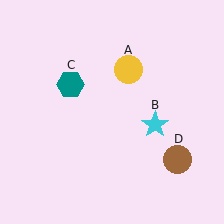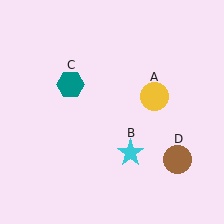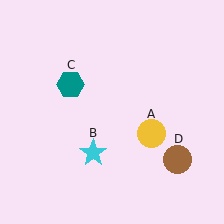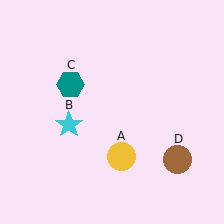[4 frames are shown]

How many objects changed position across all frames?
2 objects changed position: yellow circle (object A), cyan star (object B).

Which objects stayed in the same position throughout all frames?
Teal hexagon (object C) and brown circle (object D) remained stationary.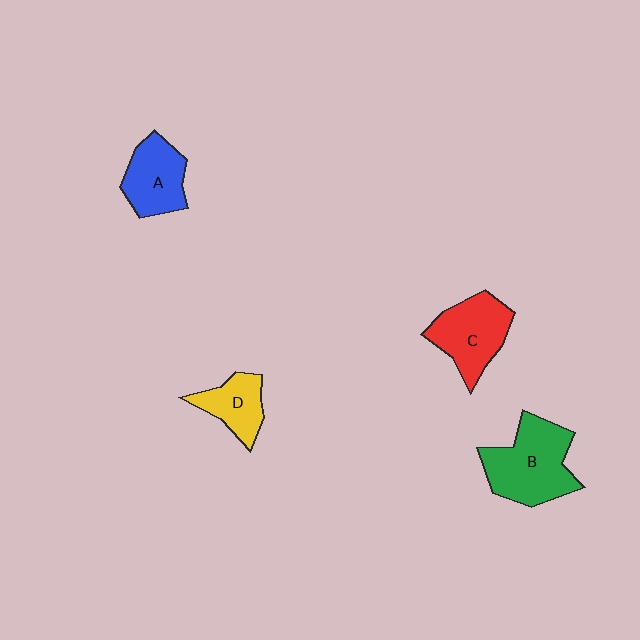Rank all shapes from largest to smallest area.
From largest to smallest: B (green), C (red), A (blue), D (yellow).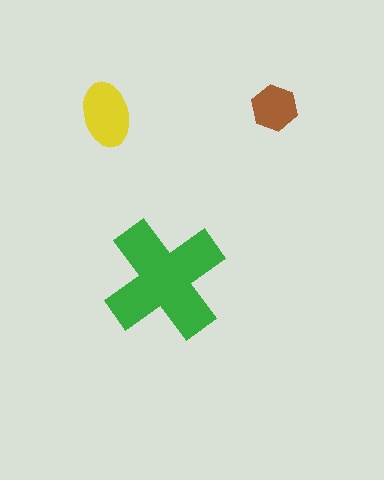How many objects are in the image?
There are 3 objects in the image.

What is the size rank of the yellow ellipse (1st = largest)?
2nd.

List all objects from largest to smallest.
The green cross, the yellow ellipse, the brown hexagon.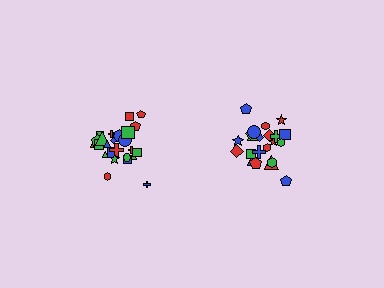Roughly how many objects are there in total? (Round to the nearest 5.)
Roughly 45 objects in total.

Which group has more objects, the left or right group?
The left group.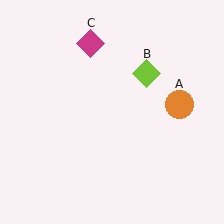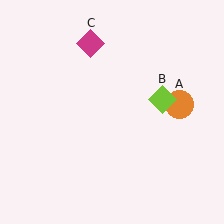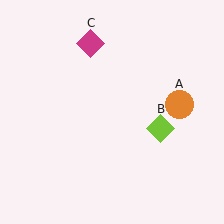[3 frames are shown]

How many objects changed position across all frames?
1 object changed position: lime diamond (object B).